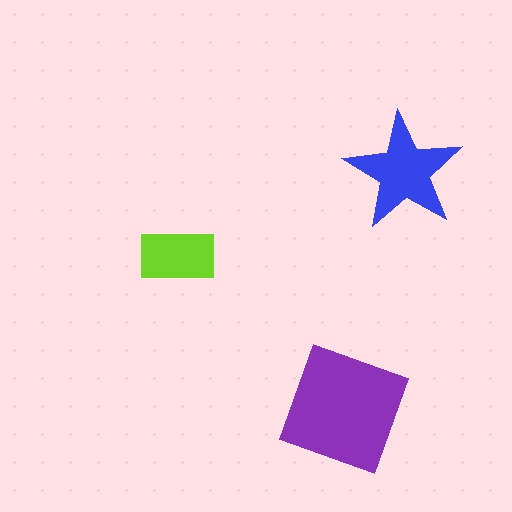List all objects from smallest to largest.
The lime rectangle, the blue star, the purple square.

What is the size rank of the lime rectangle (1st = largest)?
3rd.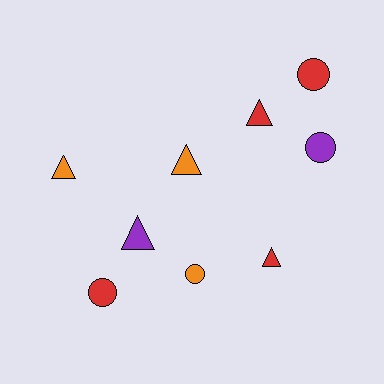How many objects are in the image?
There are 9 objects.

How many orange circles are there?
There is 1 orange circle.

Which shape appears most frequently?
Triangle, with 5 objects.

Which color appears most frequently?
Red, with 4 objects.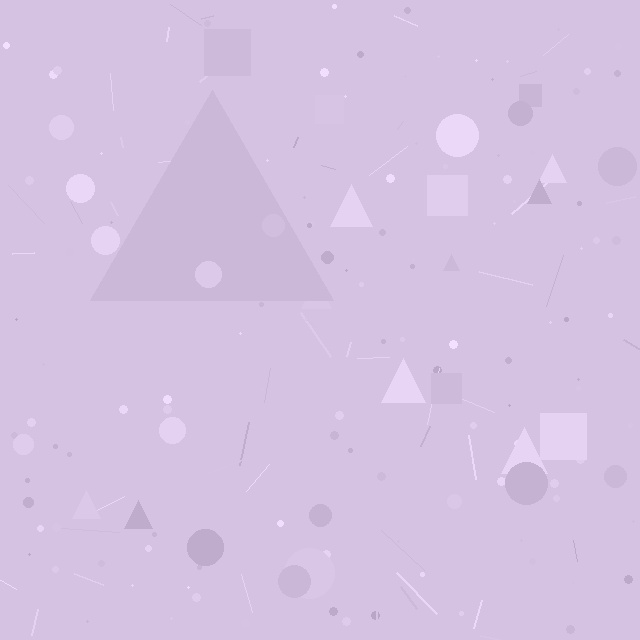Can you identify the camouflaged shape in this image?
The camouflaged shape is a triangle.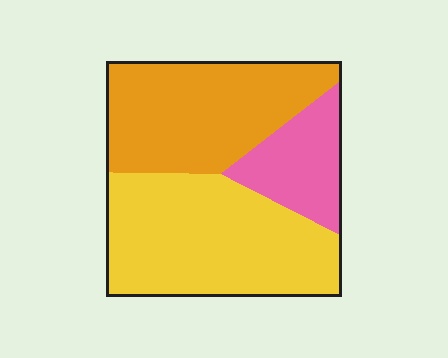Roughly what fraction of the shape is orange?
Orange takes up about three eighths (3/8) of the shape.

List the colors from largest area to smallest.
From largest to smallest: yellow, orange, pink.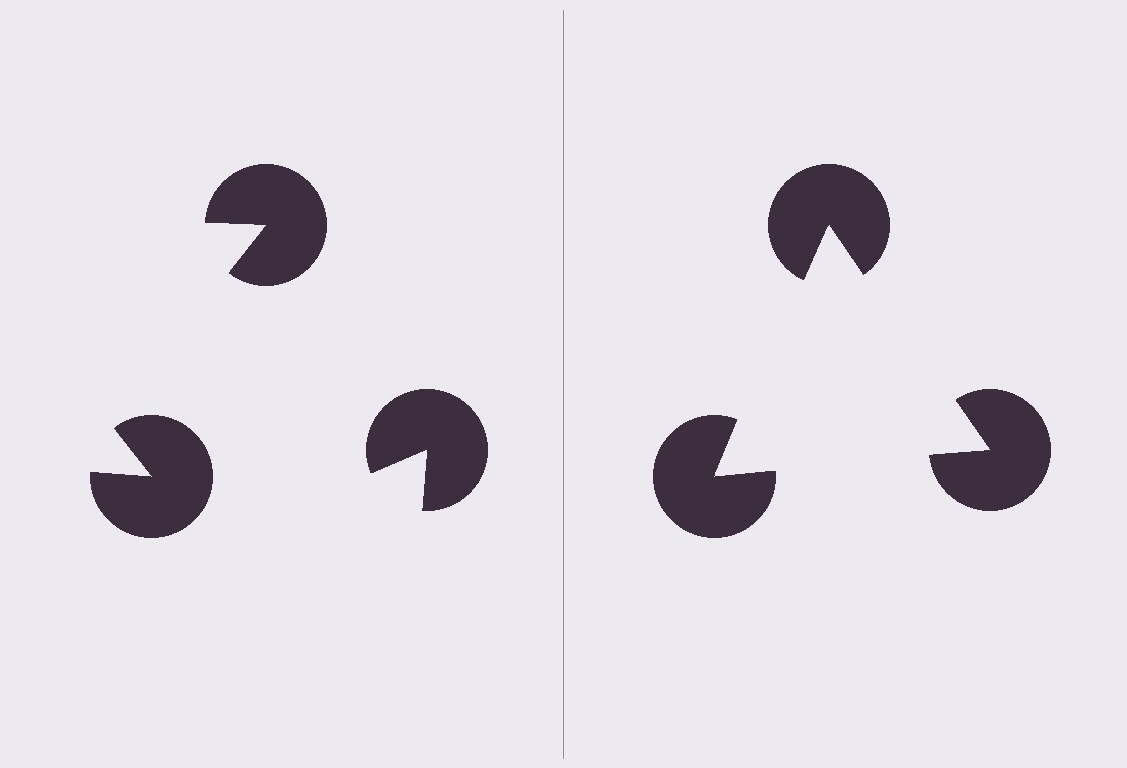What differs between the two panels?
The pac-man discs are positioned identically on both sides; only the wedge orientations differ. On the right they align to a triangle; on the left they are misaligned.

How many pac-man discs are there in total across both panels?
6 — 3 on each side.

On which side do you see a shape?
An illusory triangle appears on the right side. On the left side the wedge cuts are rotated, so no coherent shape forms.